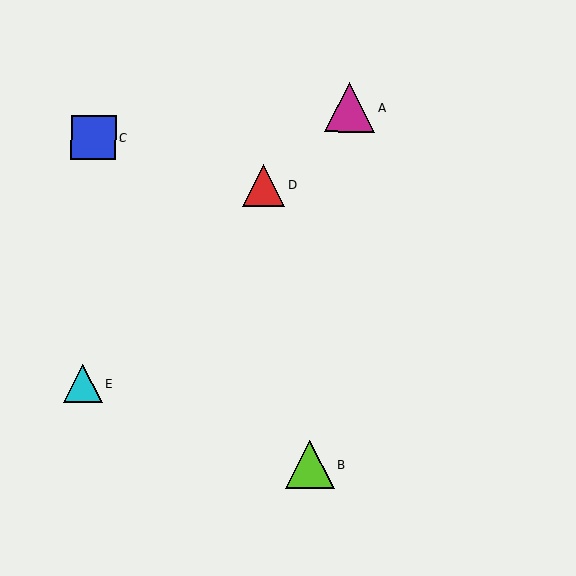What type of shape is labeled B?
Shape B is a lime triangle.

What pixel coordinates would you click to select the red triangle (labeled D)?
Click at (264, 185) to select the red triangle D.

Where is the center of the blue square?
The center of the blue square is at (93, 138).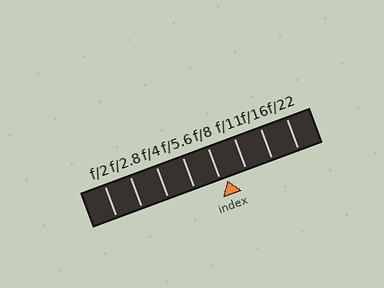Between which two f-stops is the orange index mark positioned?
The index mark is between f/8 and f/11.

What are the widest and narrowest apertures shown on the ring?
The widest aperture shown is f/2 and the narrowest is f/22.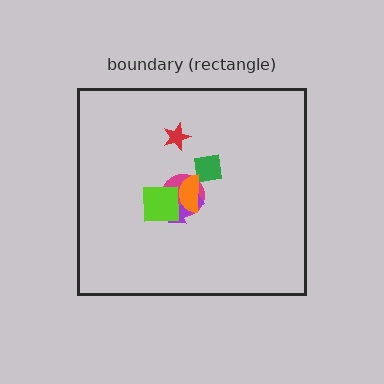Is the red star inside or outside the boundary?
Inside.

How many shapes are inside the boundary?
6 inside, 0 outside.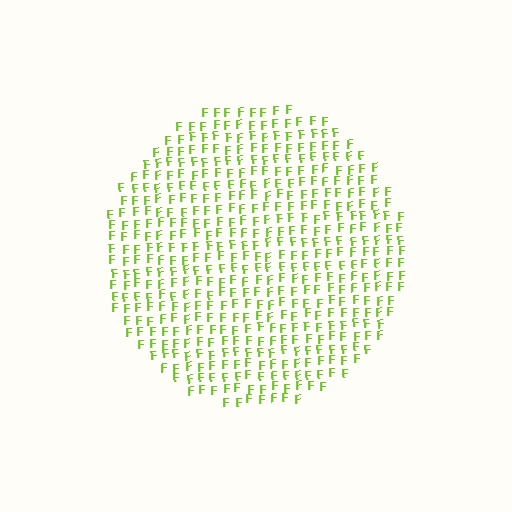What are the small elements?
The small elements are letter F's.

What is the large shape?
The large shape is a circle.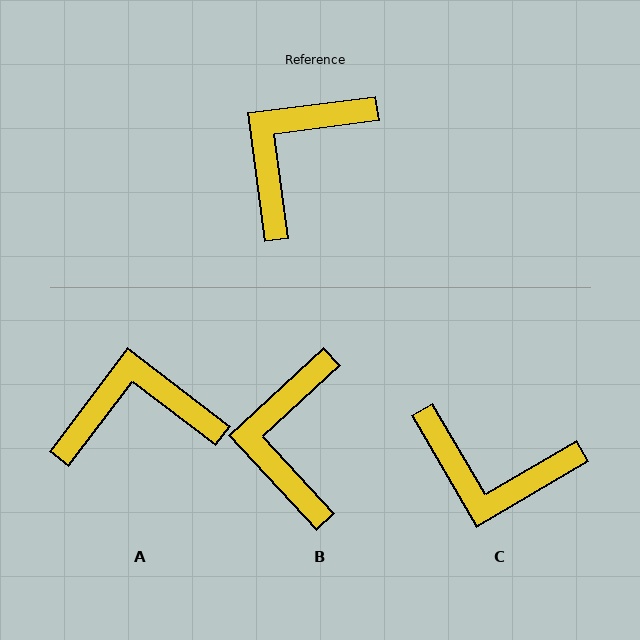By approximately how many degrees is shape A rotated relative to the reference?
Approximately 44 degrees clockwise.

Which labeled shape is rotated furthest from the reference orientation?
C, about 113 degrees away.